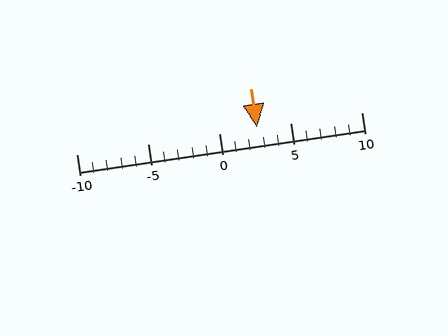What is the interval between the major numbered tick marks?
The major tick marks are spaced 5 units apart.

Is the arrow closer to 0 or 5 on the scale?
The arrow is closer to 5.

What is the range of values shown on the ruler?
The ruler shows values from -10 to 10.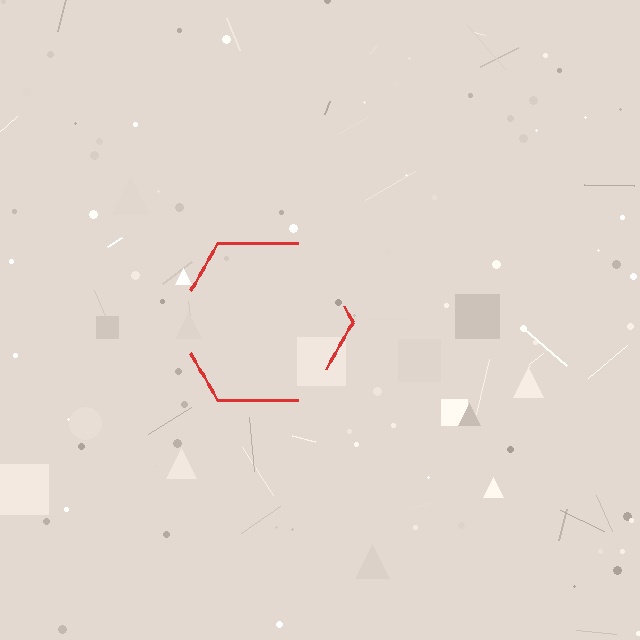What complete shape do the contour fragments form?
The contour fragments form a hexagon.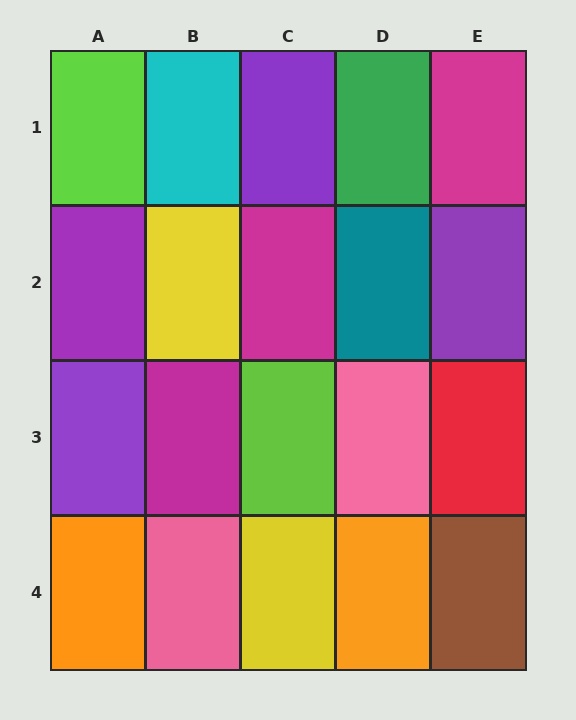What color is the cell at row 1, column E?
Magenta.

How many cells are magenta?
3 cells are magenta.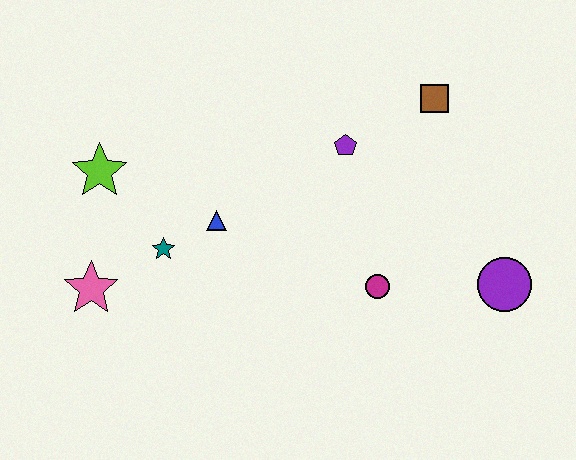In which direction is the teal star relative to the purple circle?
The teal star is to the left of the purple circle.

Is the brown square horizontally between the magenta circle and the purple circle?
Yes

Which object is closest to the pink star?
The teal star is closest to the pink star.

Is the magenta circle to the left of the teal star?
No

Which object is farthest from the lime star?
The purple circle is farthest from the lime star.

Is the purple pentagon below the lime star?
No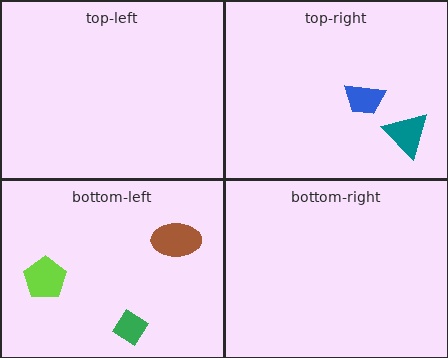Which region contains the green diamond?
The bottom-left region.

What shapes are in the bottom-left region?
The lime pentagon, the green diamond, the brown ellipse.